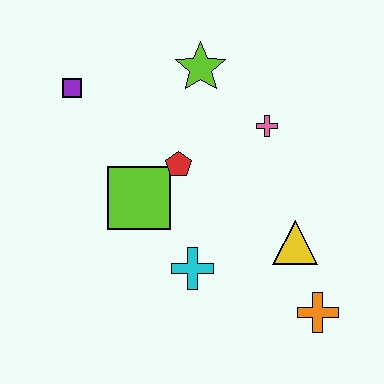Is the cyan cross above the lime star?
No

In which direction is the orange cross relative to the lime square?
The orange cross is to the right of the lime square.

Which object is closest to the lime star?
The pink cross is closest to the lime star.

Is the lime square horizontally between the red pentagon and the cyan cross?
No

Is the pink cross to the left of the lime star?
No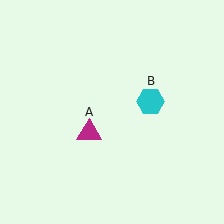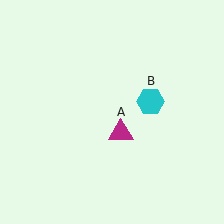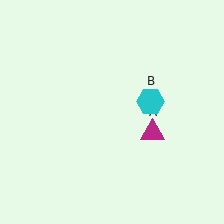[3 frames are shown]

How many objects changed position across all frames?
1 object changed position: magenta triangle (object A).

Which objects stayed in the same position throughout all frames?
Cyan hexagon (object B) remained stationary.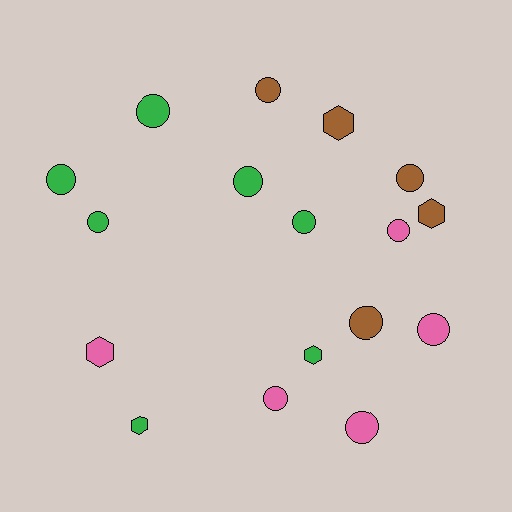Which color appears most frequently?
Green, with 7 objects.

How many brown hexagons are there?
There are 2 brown hexagons.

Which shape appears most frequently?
Circle, with 12 objects.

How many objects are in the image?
There are 17 objects.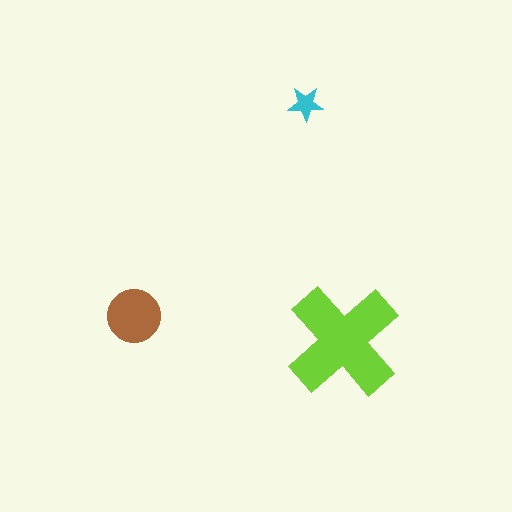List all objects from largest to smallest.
The lime cross, the brown circle, the cyan star.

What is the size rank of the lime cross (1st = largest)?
1st.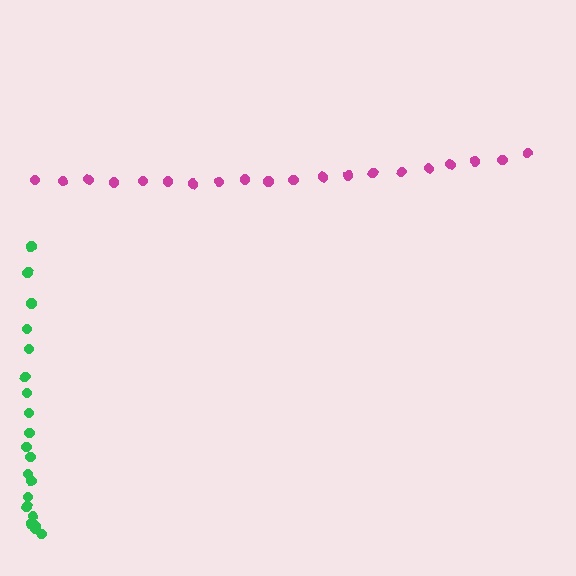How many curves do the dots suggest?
There are 2 distinct paths.